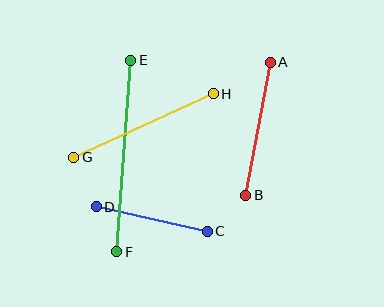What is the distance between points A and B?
The distance is approximately 135 pixels.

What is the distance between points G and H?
The distance is approximately 153 pixels.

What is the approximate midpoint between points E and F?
The midpoint is at approximately (124, 156) pixels.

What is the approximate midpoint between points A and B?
The midpoint is at approximately (258, 129) pixels.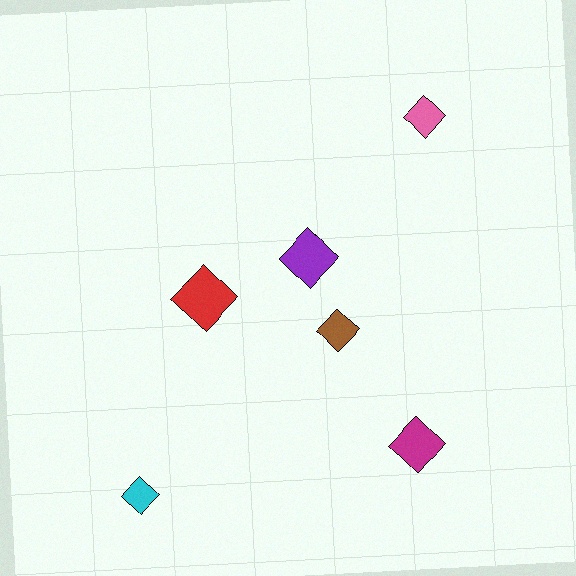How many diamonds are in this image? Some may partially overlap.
There are 6 diamonds.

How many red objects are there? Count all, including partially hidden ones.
There is 1 red object.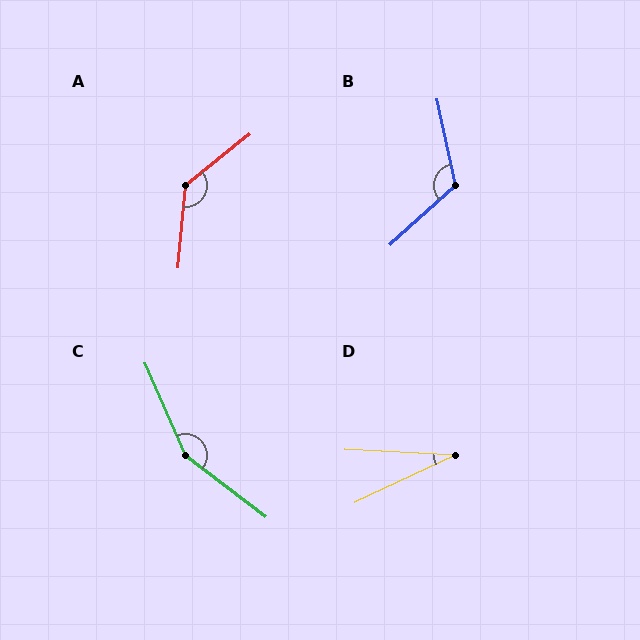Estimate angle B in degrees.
Approximately 120 degrees.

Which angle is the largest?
C, at approximately 151 degrees.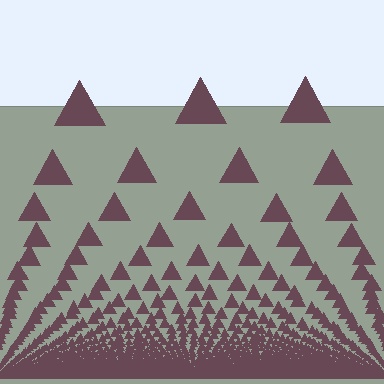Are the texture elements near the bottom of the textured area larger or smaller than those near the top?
Smaller. The gradient is inverted — elements near the bottom are smaller and denser.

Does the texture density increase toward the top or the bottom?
Density increases toward the bottom.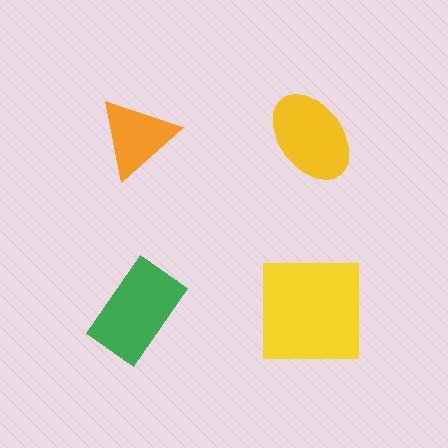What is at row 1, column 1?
An orange triangle.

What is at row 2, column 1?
A green rectangle.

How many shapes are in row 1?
2 shapes.